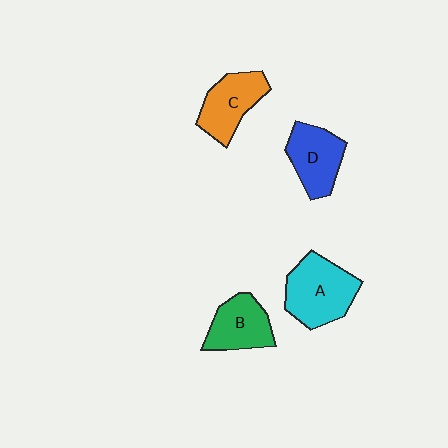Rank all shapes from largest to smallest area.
From largest to smallest: A (cyan), C (orange), D (blue), B (green).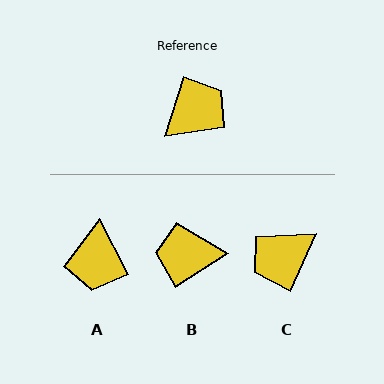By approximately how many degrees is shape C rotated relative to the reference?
Approximately 173 degrees counter-clockwise.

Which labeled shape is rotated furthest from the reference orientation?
C, about 173 degrees away.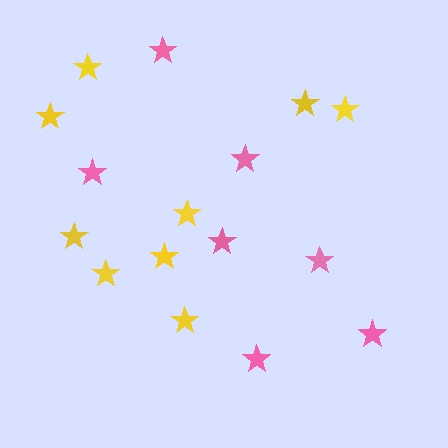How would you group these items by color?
There are 2 groups: one group of pink stars (7) and one group of yellow stars (9).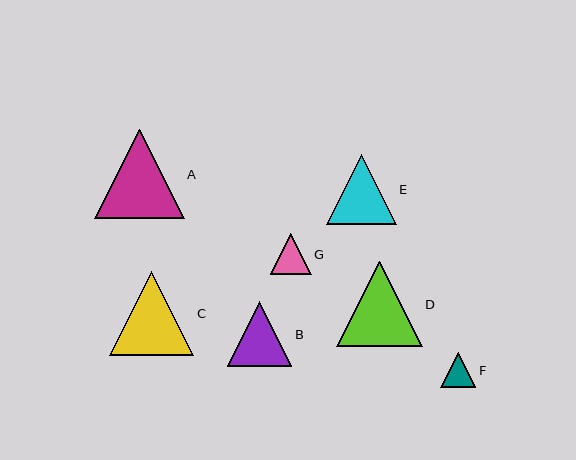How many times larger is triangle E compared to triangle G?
Triangle E is approximately 1.7 times the size of triangle G.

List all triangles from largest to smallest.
From largest to smallest: A, D, C, E, B, G, F.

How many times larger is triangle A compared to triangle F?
Triangle A is approximately 2.5 times the size of triangle F.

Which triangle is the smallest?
Triangle F is the smallest with a size of approximately 35 pixels.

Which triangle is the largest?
Triangle A is the largest with a size of approximately 89 pixels.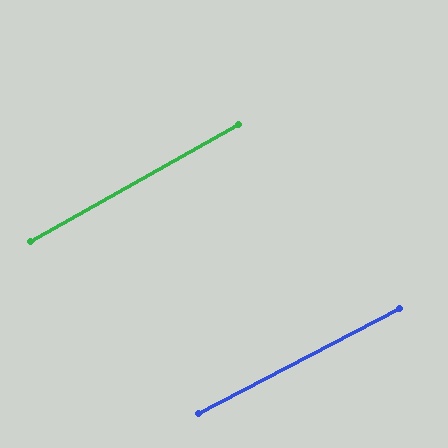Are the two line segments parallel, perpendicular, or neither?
Parallel — their directions differ by only 1.7°.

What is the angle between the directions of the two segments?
Approximately 2 degrees.